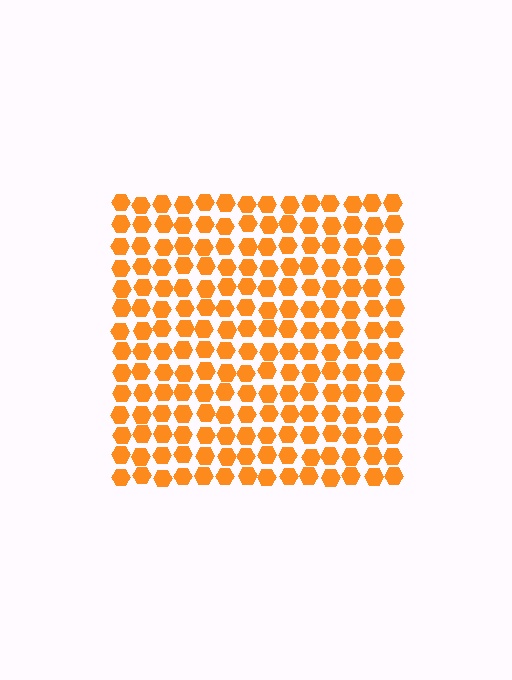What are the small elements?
The small elements are hexagons.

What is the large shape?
The large shape is a square.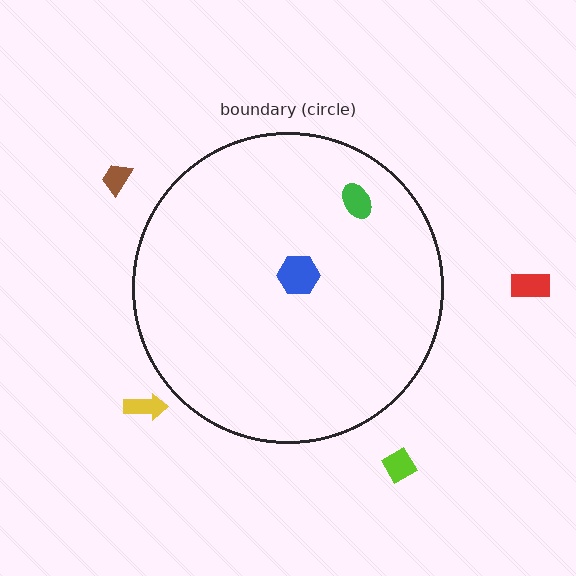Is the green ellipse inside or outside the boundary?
Inside.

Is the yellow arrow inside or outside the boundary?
Outside.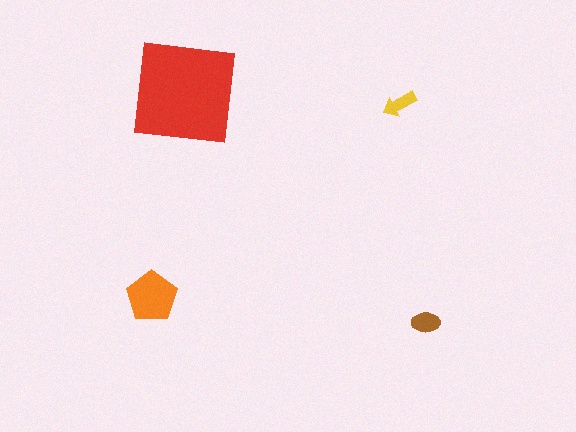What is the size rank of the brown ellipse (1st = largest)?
3rd.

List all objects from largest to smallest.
The red square, the orange pentagon, the brown ellipse, the yellow arrow.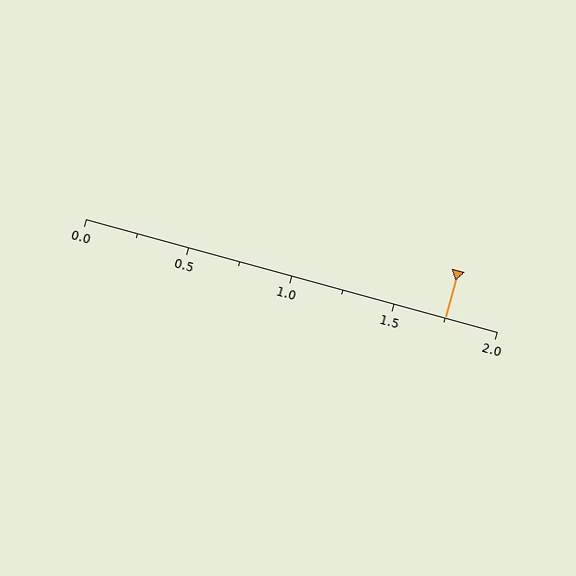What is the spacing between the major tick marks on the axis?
The major ticks are spaced 0.5 apart.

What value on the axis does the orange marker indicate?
The marker indicates approximately 1.75.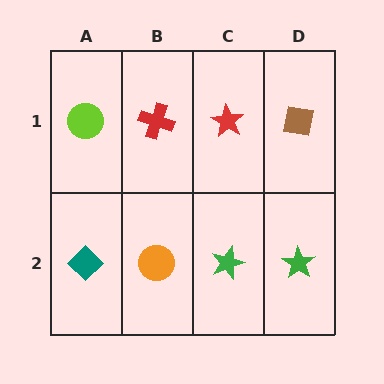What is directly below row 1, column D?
A green star.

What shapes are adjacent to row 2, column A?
A lime circle (row 1, column A), an orange circle (row 2, column B).